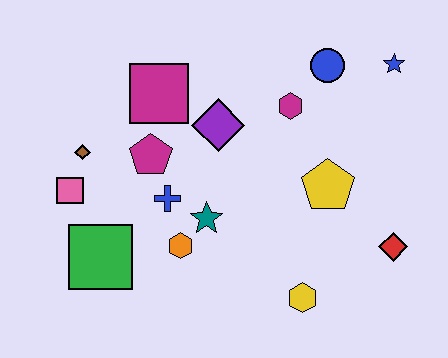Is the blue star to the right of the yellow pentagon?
Yes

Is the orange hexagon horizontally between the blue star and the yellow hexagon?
No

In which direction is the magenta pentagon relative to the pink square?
The magenta pentagon is to the right of the pink square.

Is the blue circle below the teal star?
No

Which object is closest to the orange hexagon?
The teal star is closest to the orange hexagon.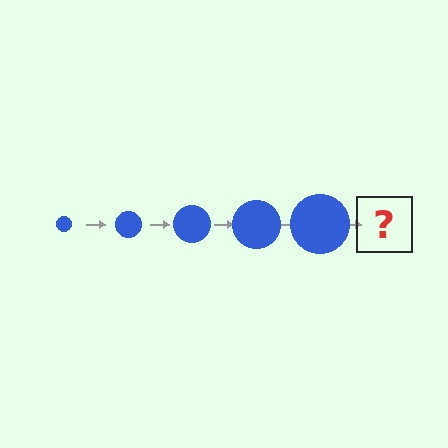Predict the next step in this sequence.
The next step is a blue circle, larger than the previous one.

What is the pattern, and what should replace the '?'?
The pattern is that the circle gets progressively larger each step. The '?' should be a blue circle, larger than the previous one.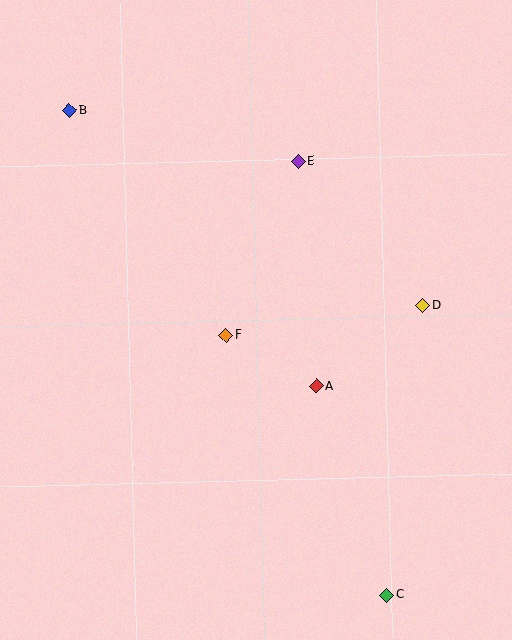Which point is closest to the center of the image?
Point F at (226, 335) is closest to the center.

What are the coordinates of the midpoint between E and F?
The midpoint between E and F is at (262, 248).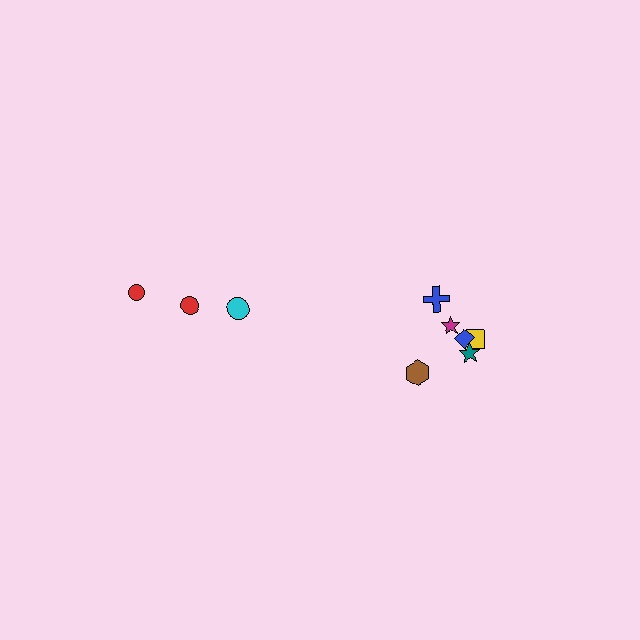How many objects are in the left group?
There are 3 objects.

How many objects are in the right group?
There are 6 objects.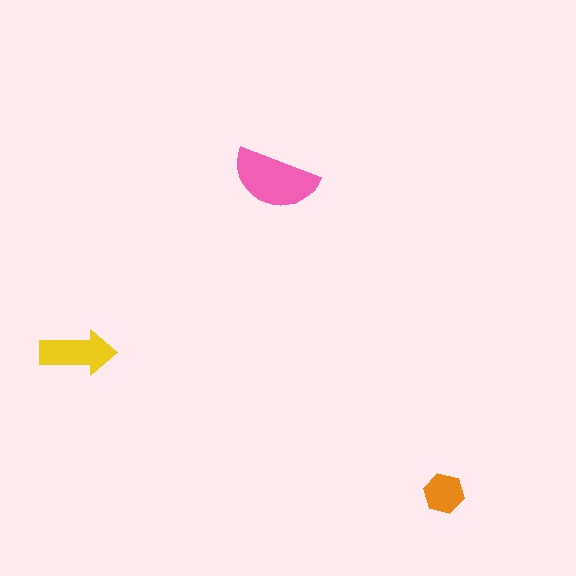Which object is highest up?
The pink semicircle is topmost.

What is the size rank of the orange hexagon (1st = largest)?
3rd.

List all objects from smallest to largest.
The orange hexagon, the yellow arrow, the pink semicircle.